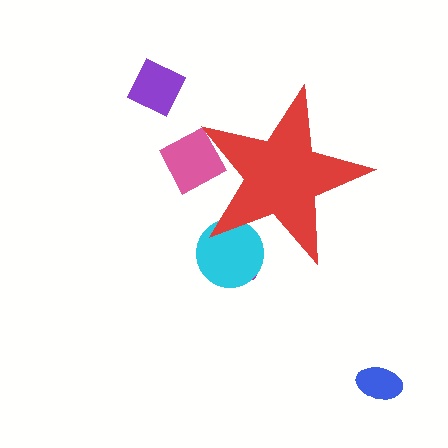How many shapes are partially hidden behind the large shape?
3 shapes are partially hidden.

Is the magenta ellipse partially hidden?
Yes, the magenta ellipse is partially hidden behind the red star.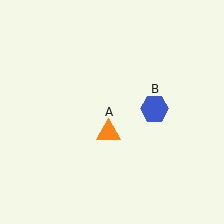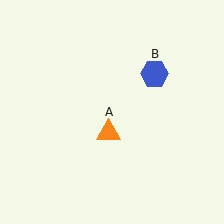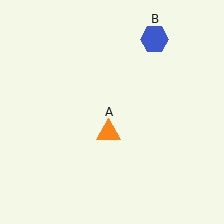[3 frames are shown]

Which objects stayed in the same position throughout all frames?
Orange triangle (object A) remained stationary.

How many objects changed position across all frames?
1 object changed position: blue hexagon (object B).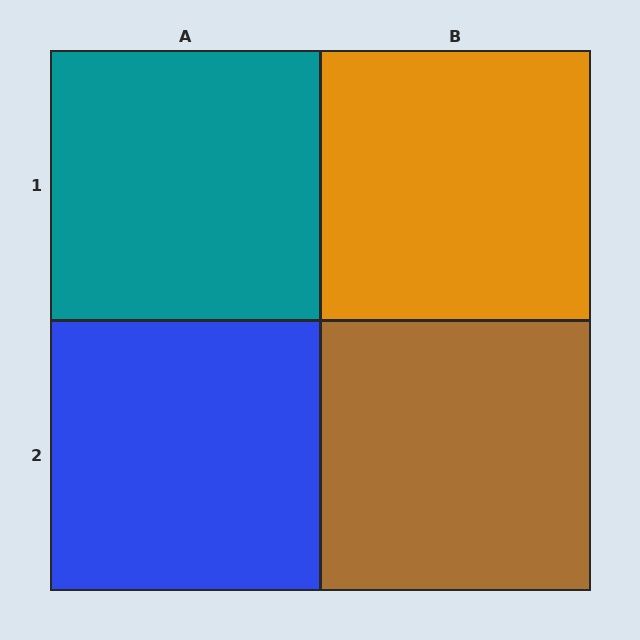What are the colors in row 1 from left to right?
Teal, orange.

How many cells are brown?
1 cell is brown.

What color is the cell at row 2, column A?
Blue.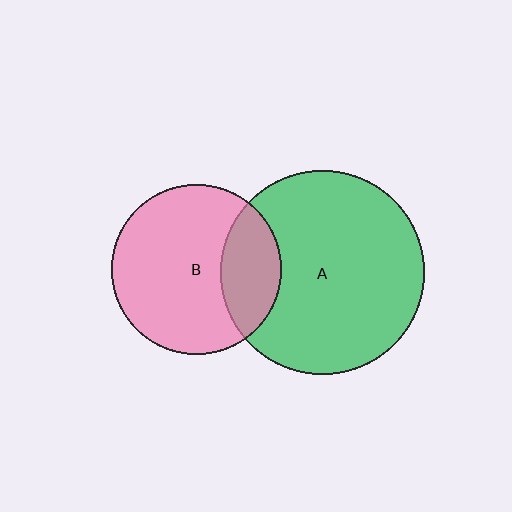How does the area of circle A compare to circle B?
Approximately 1.4 times.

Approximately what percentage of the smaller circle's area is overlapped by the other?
Approximately 25%.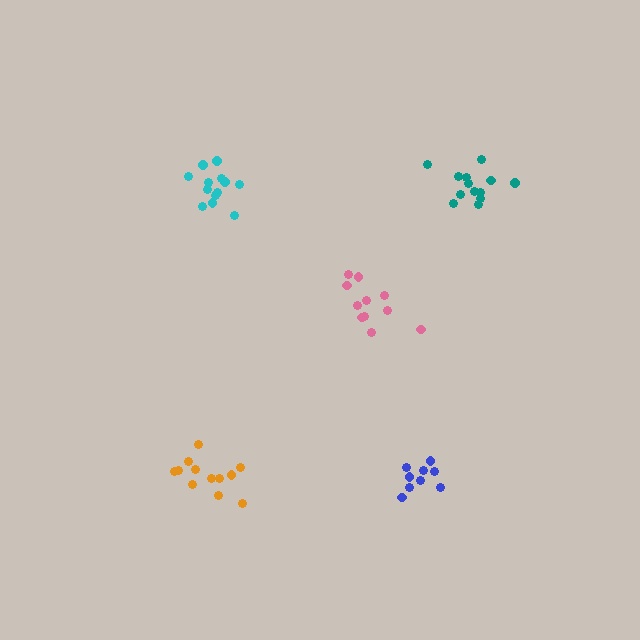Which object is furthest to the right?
The teal cluster is rightmost.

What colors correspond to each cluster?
The clusters are colored: teal, pink, blue, orange, cyan.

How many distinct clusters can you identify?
There are 5 distinct clusters.